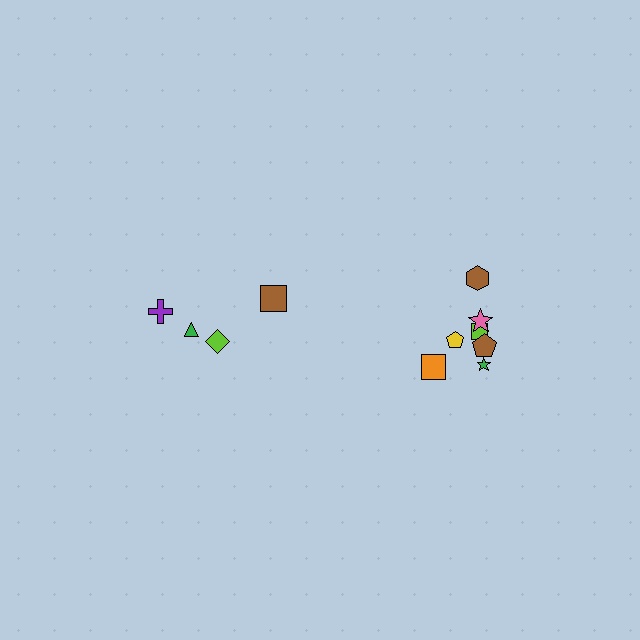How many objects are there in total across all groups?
There are 11 objects.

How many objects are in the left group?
There are 4 objects.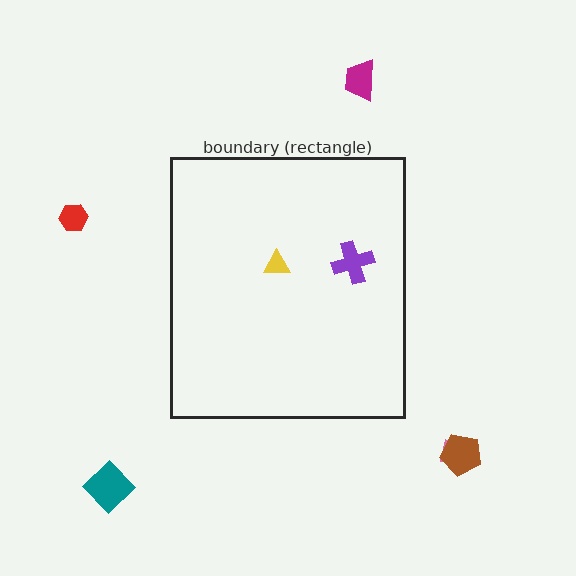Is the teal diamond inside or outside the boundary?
Outside.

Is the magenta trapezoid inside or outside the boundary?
Outside.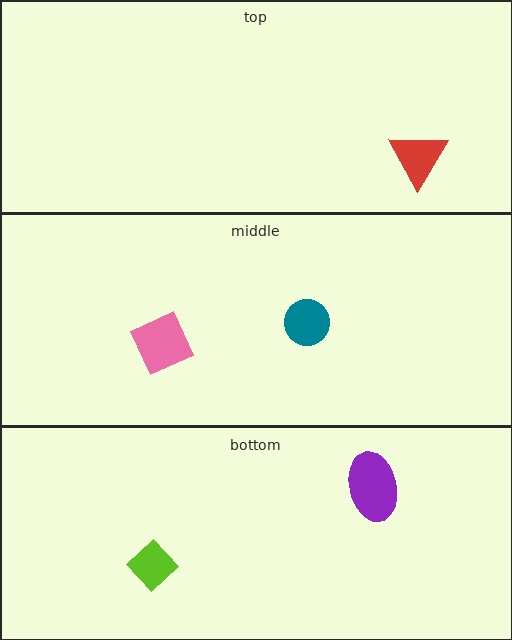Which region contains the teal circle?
The middle region.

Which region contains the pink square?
The middle region.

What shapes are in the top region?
The red triangle.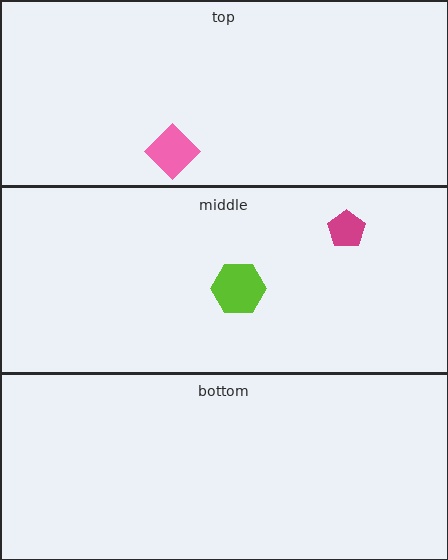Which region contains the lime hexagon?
The middle region.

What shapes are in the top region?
The pink diamond.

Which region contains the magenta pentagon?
The middle region.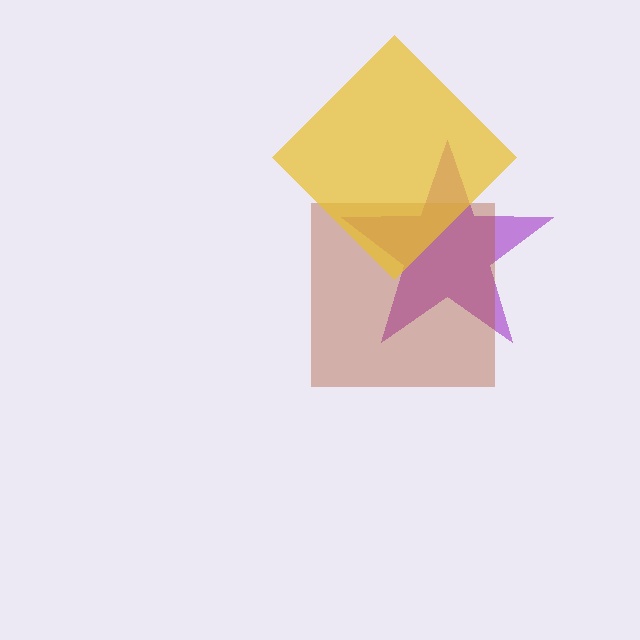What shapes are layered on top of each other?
The layered shapes are: a purple star, a brown square, a yellow diamond.